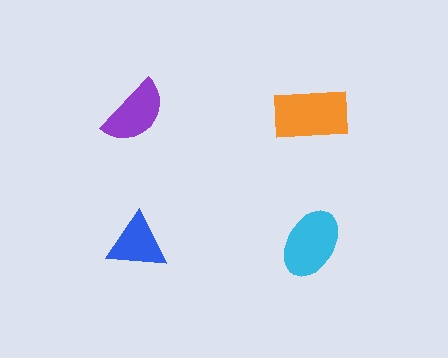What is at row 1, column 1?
A purple semicircle.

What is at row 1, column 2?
An orange rectangle.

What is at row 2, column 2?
A cyan ellipse.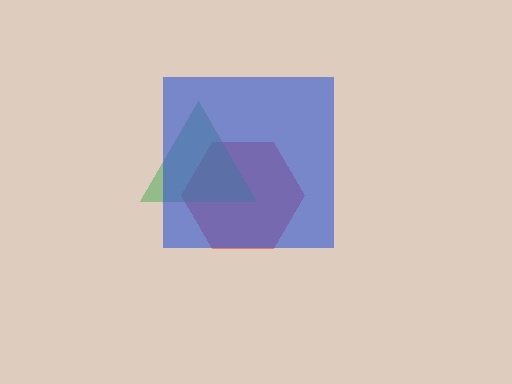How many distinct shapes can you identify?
There are 3 distinct shapes: a red hexagon, a green triangle, a blue square.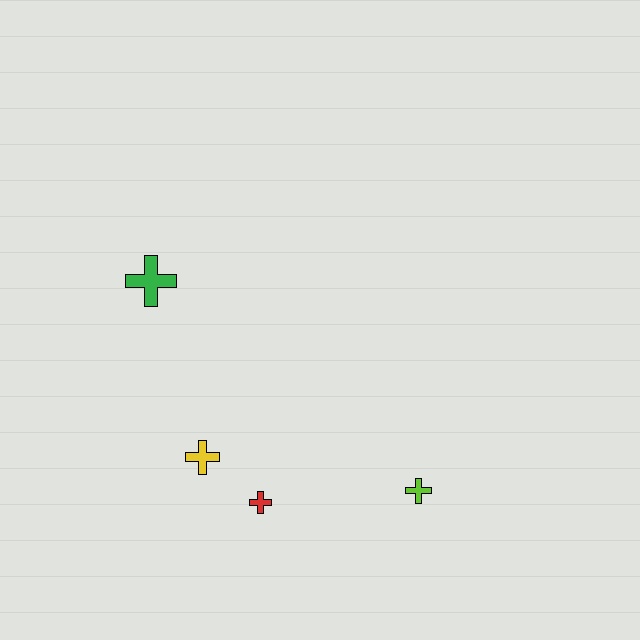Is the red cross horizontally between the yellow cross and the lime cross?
Yes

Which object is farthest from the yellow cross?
The lime cross is farthest from the yellow cross.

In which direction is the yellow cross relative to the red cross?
The yellow cross is to the left of the red cross.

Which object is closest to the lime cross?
The red cross is closest to the lime cross.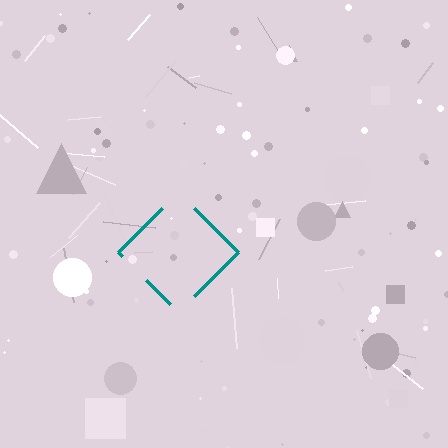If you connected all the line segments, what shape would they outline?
They would outline a diamond.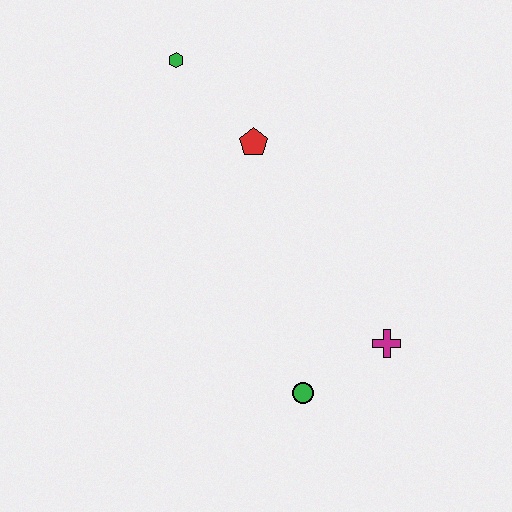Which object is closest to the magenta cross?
The green circle is closest to the magenta cross.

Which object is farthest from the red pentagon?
The green circle is farthest from the red pentagon.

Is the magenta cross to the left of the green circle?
No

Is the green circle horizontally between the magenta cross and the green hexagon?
Yes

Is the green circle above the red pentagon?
No